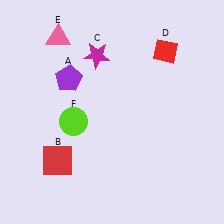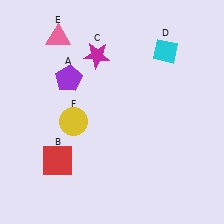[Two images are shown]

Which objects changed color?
D changed from red to cyan. F changed from lime to yellow.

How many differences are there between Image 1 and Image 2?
There are 2 differences between the two images.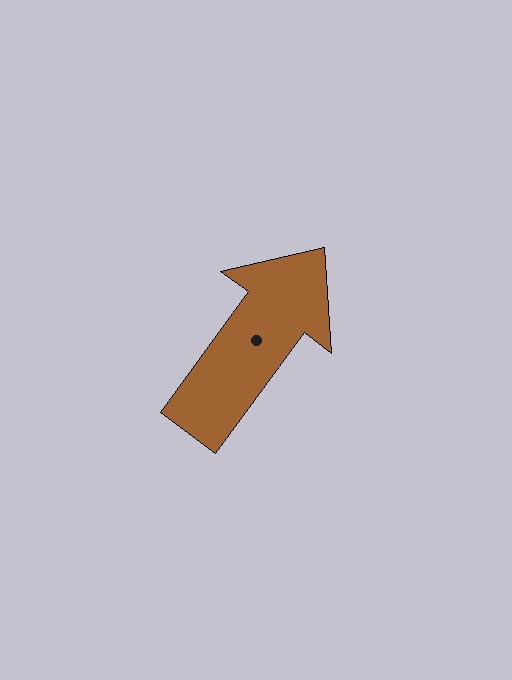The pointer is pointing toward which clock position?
Roughly 1 o'clock.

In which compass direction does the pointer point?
Northeast.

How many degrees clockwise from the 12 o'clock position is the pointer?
Approximately 36 degrees.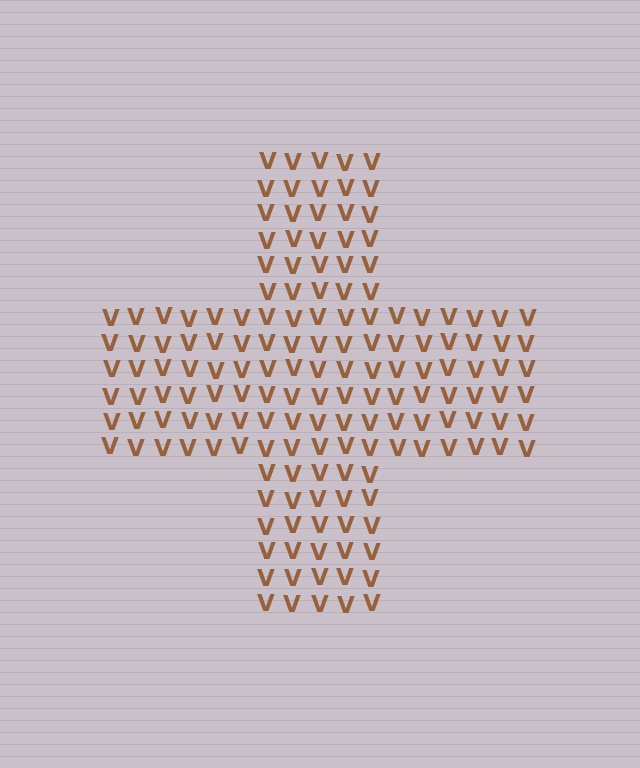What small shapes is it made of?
It is made of small letter V's.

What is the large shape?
The large shape is a cross.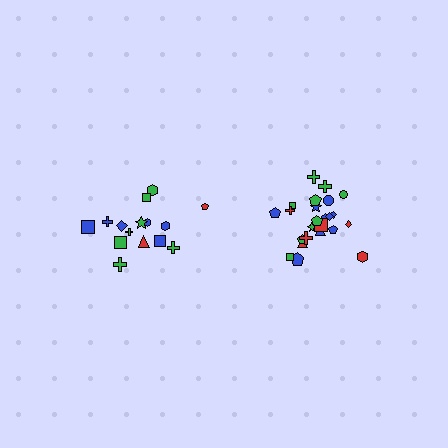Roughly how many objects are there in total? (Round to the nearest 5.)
Roughly 40 objects in total.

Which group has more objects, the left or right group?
The right group.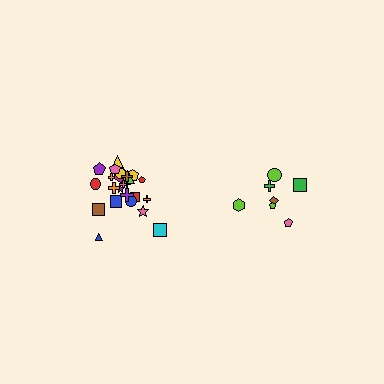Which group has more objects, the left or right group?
The left group.